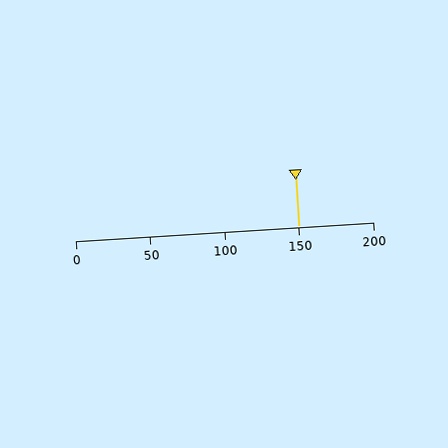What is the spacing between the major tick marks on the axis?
The major ticks are spaced 50 apart.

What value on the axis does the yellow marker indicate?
The marker indicates approximately 150.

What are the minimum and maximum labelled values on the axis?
The axis runs from 0 to 200.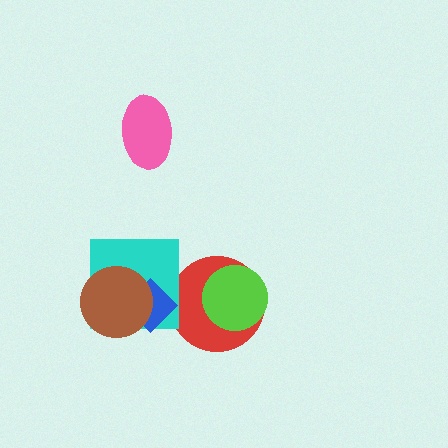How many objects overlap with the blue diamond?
3 objects overlap with the blue diamond.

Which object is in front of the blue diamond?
The brown circle is in front of the blue diamond.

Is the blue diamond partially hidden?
Yes, it is partially covered by another shape.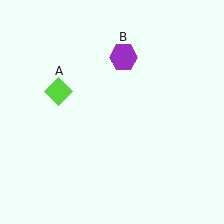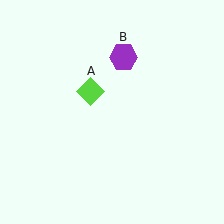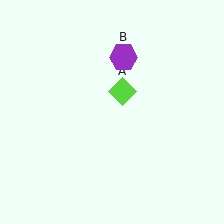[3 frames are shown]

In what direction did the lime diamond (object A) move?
The lime diamond (object A) moved right.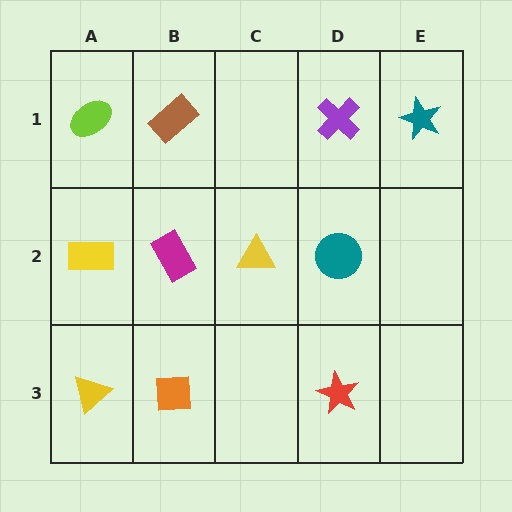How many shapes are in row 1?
4 shapes.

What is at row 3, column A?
A yellow triangle.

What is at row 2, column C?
A yellow triangle.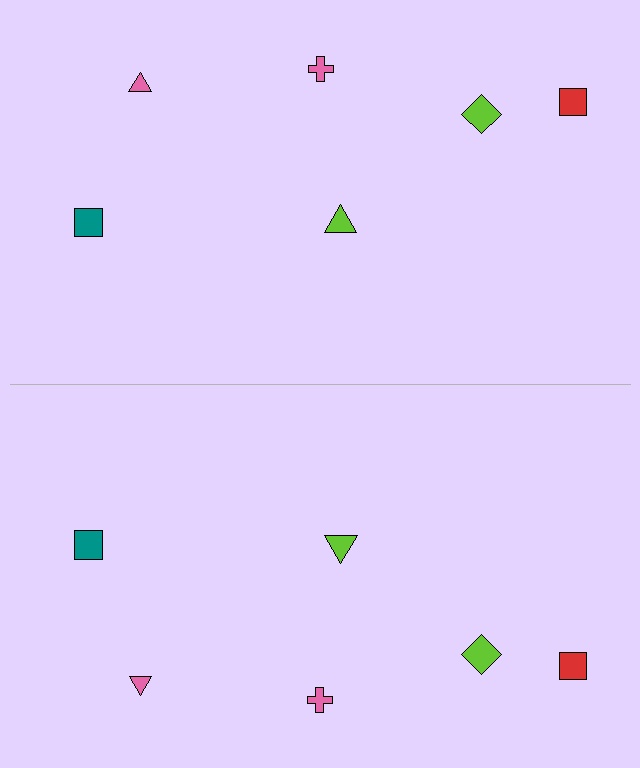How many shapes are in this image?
There are 12 shapes in this image.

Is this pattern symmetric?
Yes, this pattern has bilateral (reflection) symmetry.